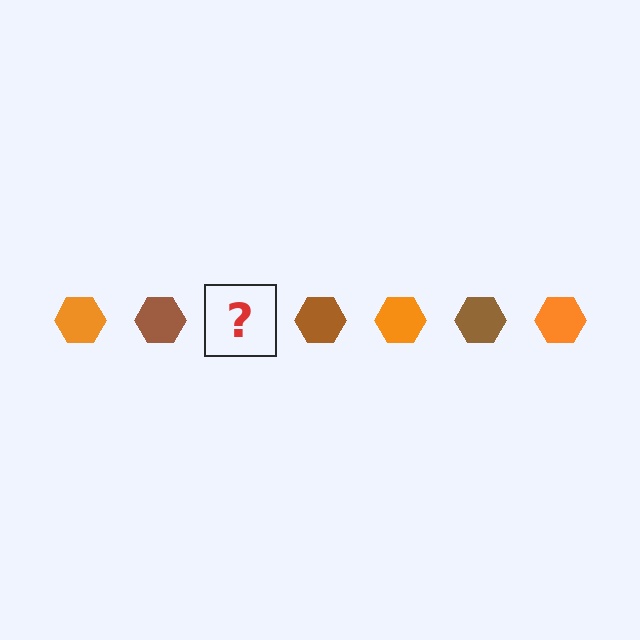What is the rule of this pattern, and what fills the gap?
The rule is that the pattern cycles through orange, brown hexagons. The gap should be filled with an orange hexagon.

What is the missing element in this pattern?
The missing element is an orange hexagon.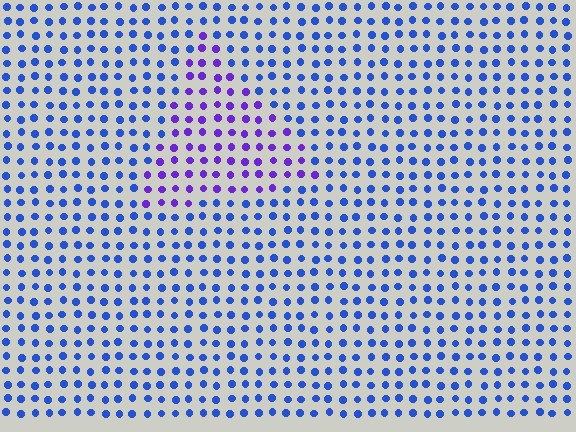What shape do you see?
I see a triangle.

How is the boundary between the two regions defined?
The boundary is defined purely by a slight shift in hue (about 41 degrees). Spacing, size, and orientation are identical on both sides.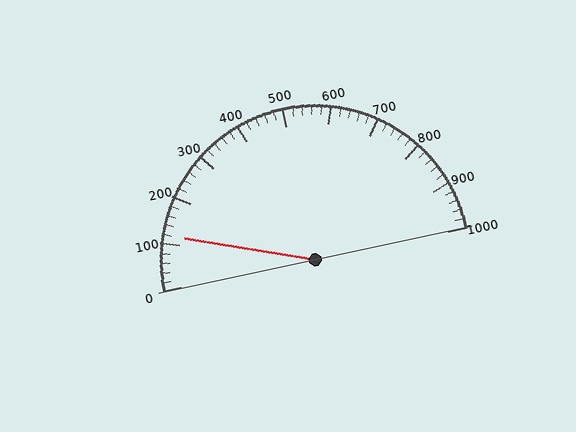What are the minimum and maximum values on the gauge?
The gauge ranges from 0 to 1000.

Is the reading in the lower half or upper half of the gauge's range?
The reading is in the lower half of the range (0 to 1000).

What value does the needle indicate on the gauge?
The needle indicates approximately 120.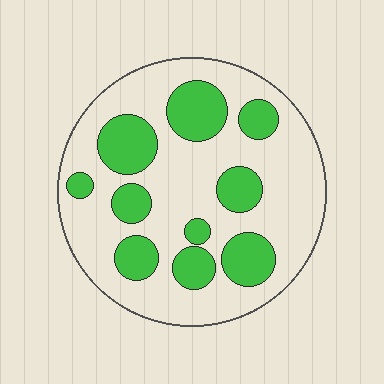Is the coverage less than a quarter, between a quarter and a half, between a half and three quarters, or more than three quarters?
Between a quarter and a half.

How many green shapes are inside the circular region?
10.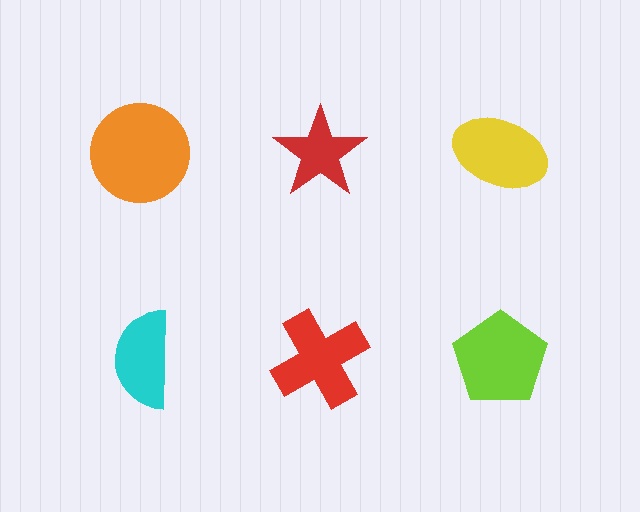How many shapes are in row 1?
3 shapes.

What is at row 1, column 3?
A yellow ellipse.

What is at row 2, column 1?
A cyan semicircle.